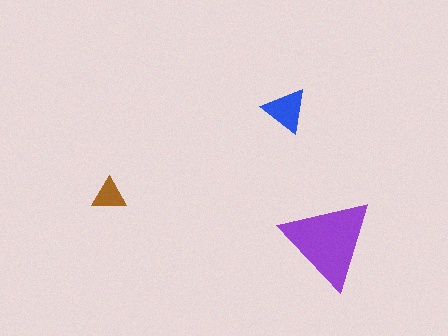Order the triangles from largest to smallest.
the purple one, the blue one, the brown one.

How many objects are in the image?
There are 3 objects in the image.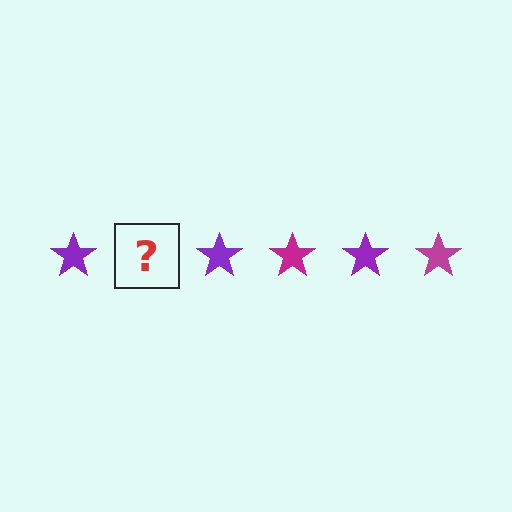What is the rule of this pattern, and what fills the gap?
The rule is that the pattern cycles through purple, magenta stars. The gap should be filled with a magenta star.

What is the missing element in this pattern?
The missing element is a magenta star.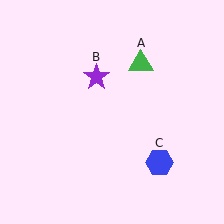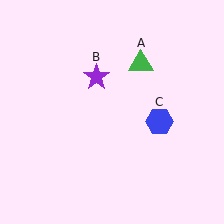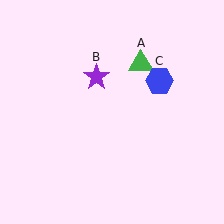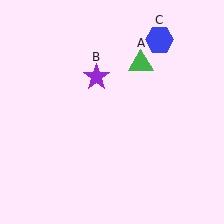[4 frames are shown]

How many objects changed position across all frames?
1 object changed position: blue hexagon (object C).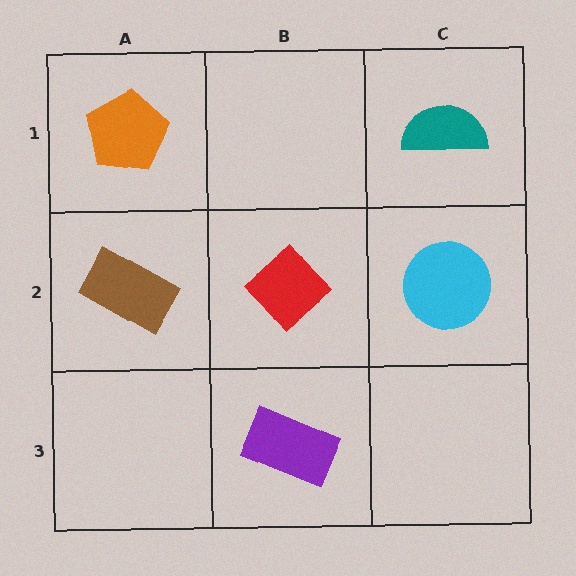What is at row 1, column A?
An orange pentagon.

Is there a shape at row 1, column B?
No, that cell is empty.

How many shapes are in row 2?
3 shapes.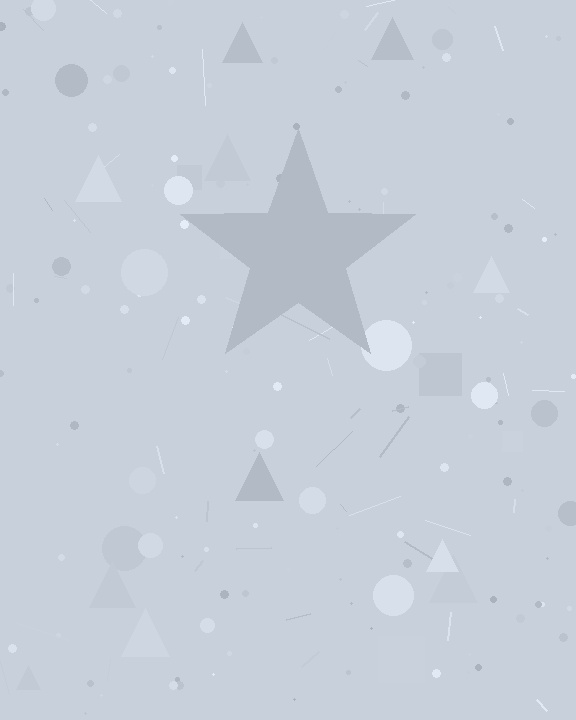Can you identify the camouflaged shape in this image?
The camouflaged shape is a star.